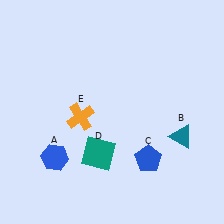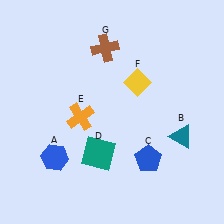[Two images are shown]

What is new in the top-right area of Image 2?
A yellow diamond (F) was added in the top-right area of Image 2.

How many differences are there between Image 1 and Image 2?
There are 2 differences between the two images.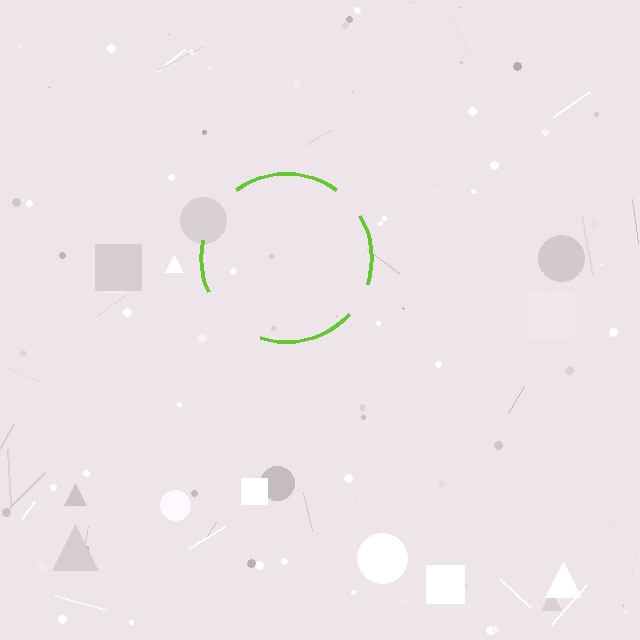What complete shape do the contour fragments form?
The contour fragments form a circle.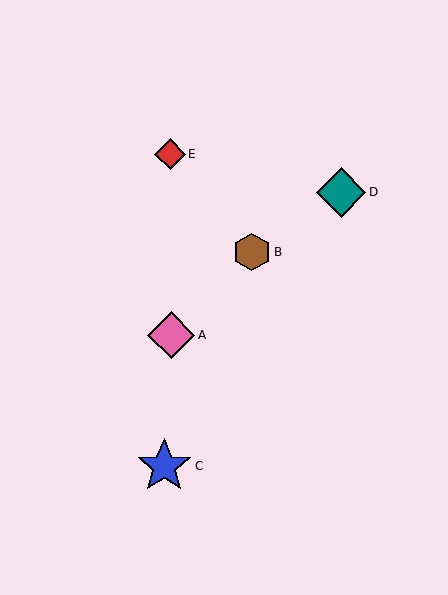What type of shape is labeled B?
Shape B is a brown hexagon.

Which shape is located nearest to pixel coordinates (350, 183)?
The teal diamond (labeled D) at (341, 192) is nearest to that location.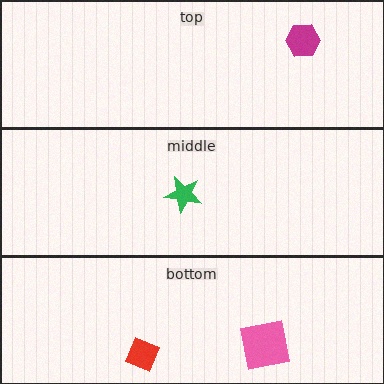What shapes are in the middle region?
The green star.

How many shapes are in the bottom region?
2.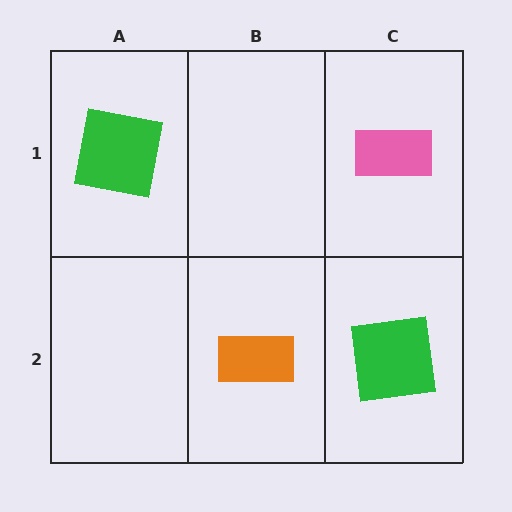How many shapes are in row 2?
2 shapes.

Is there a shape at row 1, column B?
No, that cell is empty.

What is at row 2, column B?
An orange rectangle.